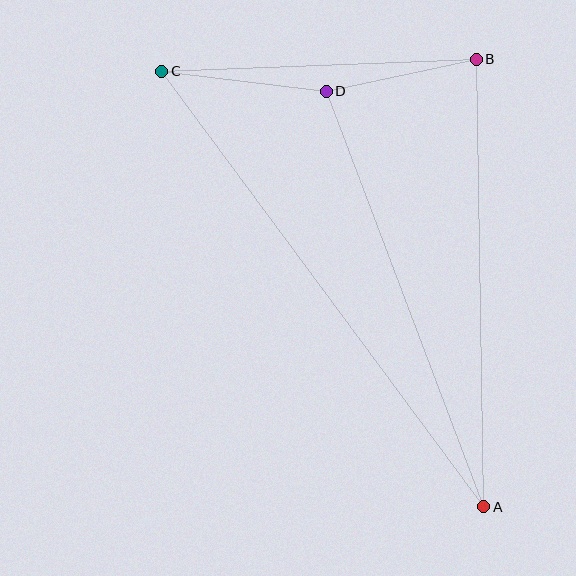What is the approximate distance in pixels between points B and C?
The distance between B and C is approximately 315 pixels.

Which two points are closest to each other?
Points B and D are closest to each other.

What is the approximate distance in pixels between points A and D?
The distance between A and D is approximately 444 pixels.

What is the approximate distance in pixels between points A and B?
The distance between A and B is approximately 448 pixels.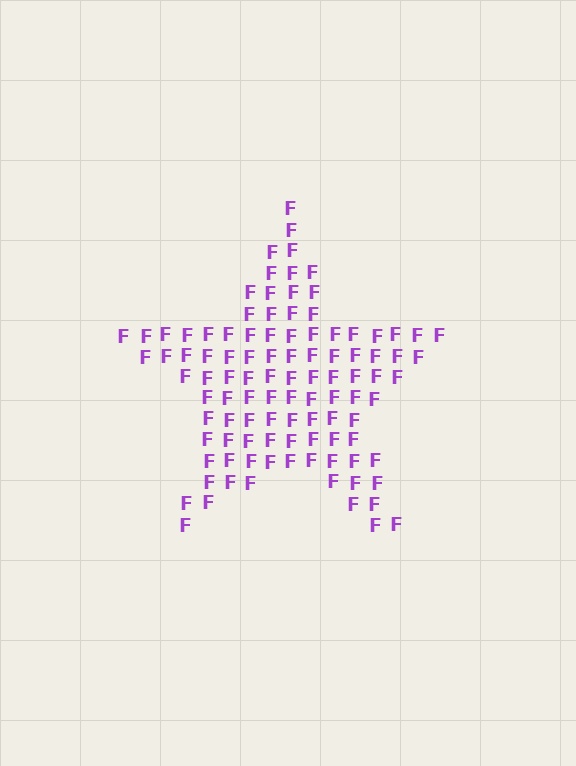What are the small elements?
The small elements are letter F's.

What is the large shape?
The large shape is a star.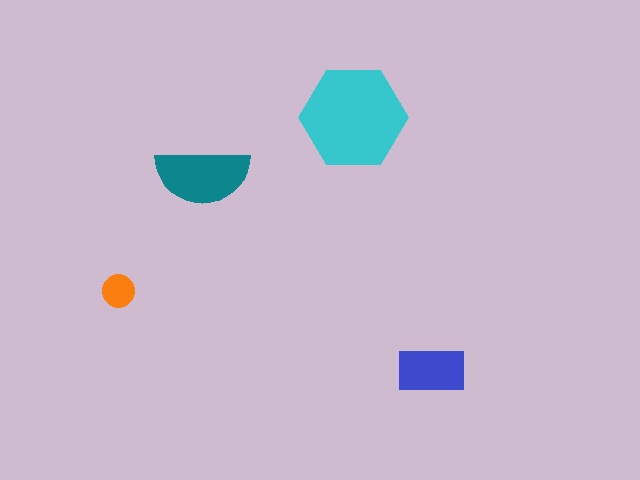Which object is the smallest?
The orange circle.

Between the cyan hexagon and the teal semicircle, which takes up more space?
The cyan hexagon.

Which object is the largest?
The cyan hexagon.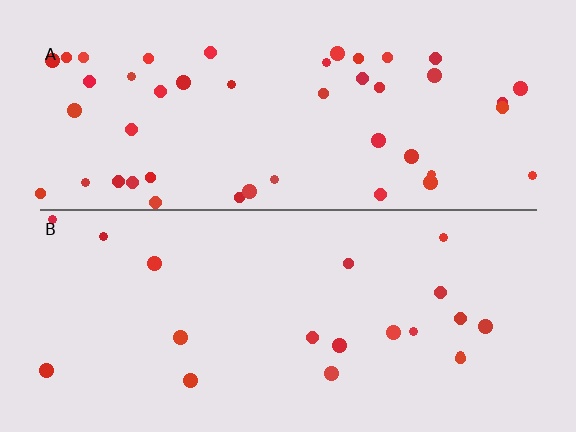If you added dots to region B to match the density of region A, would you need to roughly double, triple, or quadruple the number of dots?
Approximately double.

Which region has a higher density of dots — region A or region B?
A (the top).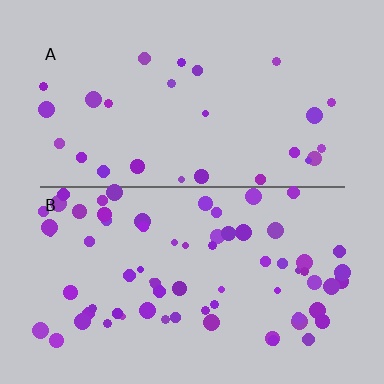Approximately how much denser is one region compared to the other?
Approximately 2.6× — region B over region A.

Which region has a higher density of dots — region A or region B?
B (the bottom).